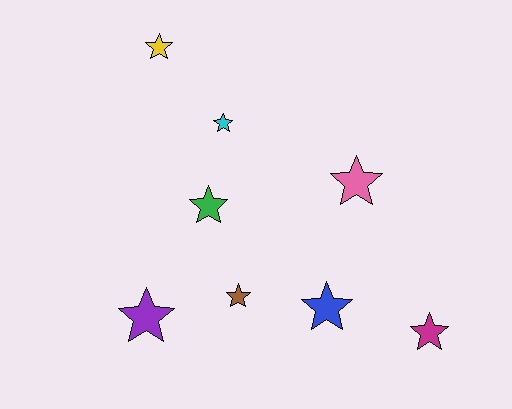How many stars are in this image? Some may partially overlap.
There are 8 stars.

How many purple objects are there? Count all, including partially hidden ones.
There is 1 purple object.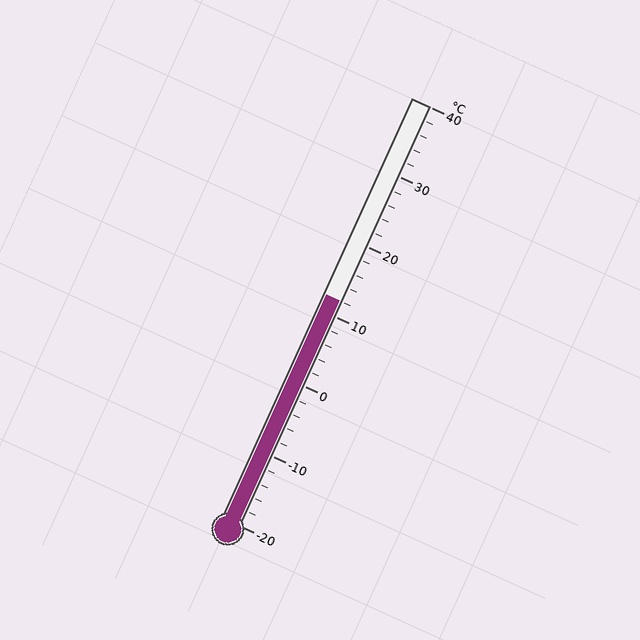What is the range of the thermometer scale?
The thermometer scale ranges from -20°C to 40°C.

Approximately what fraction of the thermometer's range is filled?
The thermometer is filled to approximately 55% of its range.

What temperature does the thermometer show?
The thermometer shows approximately 12°C.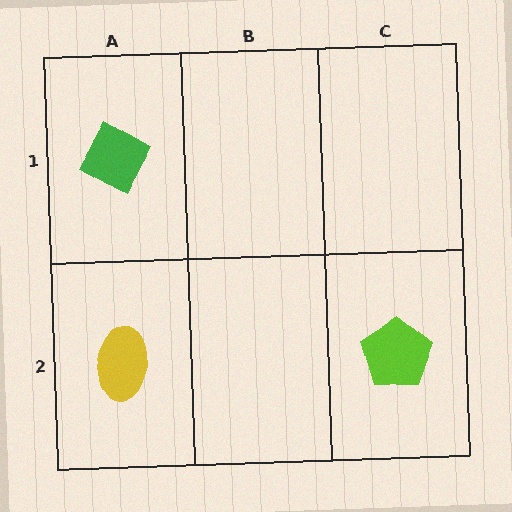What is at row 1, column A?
A green diamond.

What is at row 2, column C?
A lime pentagon.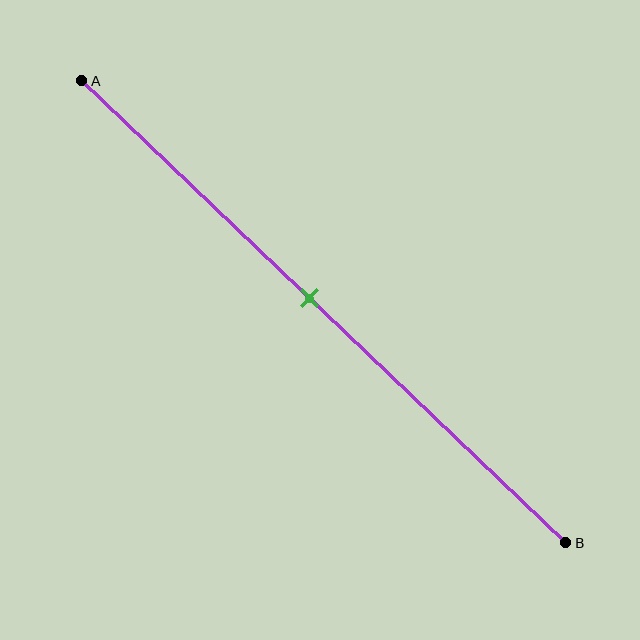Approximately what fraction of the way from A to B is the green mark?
The green mark is approximately 45% of the way from A to B.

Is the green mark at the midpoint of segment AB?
Yes, the mark is approximately at the midpoint.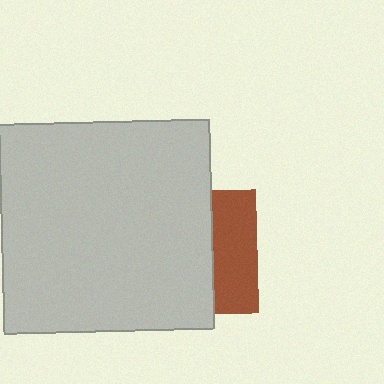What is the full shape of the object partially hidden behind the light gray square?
The partially hidden object is a brown square.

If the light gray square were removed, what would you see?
You would see the complete brown square.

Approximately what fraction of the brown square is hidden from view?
Roughly 65% of the brown square is hidden behind the light gray square.